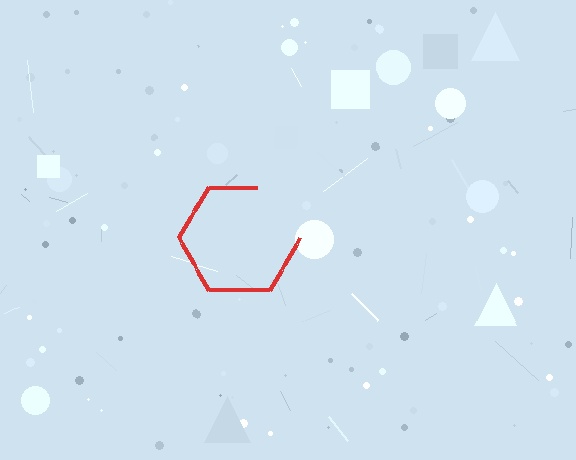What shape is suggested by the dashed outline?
The dashed outline suggests a hexagon.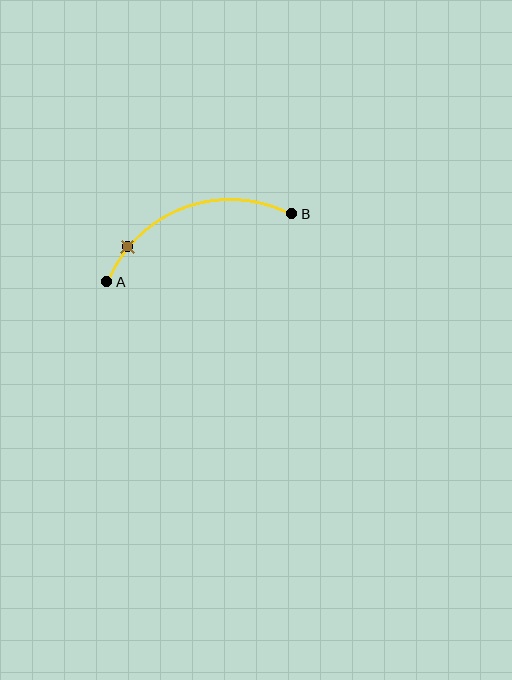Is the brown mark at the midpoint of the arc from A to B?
No. The brown mark lies on the arc but is closer to endpoint A. The arc midpoint would be at the point on the curve equidistant along the arc from both A and B.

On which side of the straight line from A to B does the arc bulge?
The arc bulges above the straight line connecting A and B.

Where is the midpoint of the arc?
The arc midpoint is the point on the curve farthest from the straight line joining A and B. It sits above that line.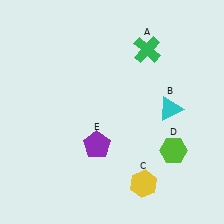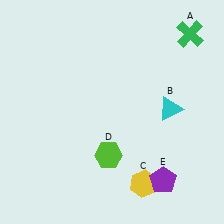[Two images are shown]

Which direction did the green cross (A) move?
The green cross (A) moved right.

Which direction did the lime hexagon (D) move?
The lime hexagon (D) moved left.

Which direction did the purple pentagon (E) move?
The purple pentagon (E) moved right.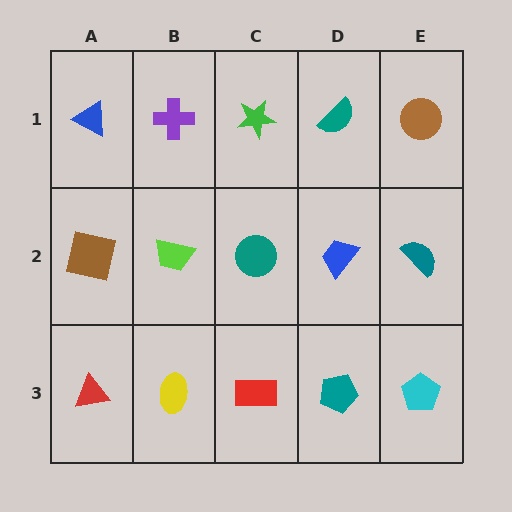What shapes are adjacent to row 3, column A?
A brown square (row 2, column A), a yellow ellipse (row 3, column B).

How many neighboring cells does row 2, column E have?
3.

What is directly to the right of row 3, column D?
A cyan pentagon.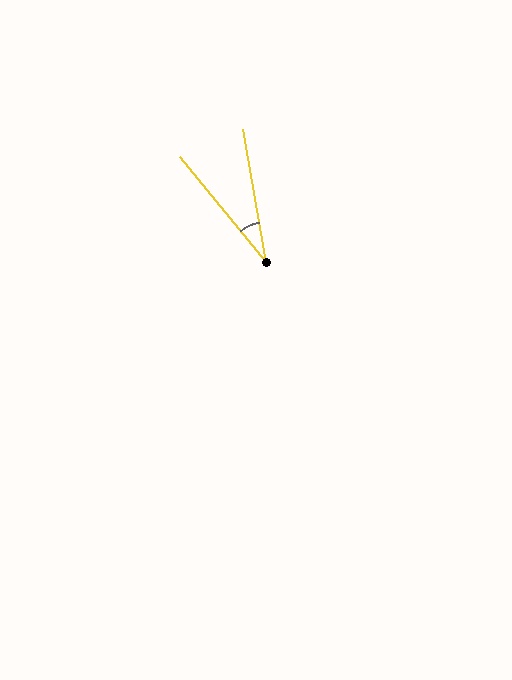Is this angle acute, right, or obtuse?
It is acute.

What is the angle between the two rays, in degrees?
Approximately 30 degrees.